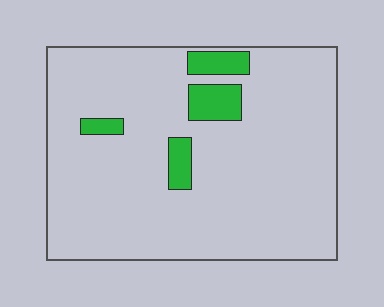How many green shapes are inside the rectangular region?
4.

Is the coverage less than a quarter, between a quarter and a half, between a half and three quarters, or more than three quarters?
Less than a quarter.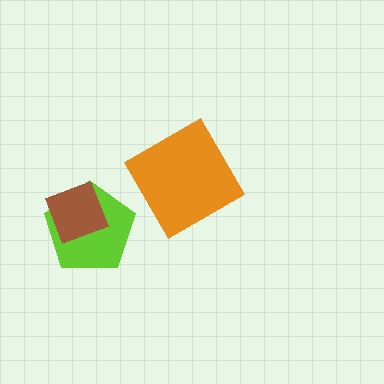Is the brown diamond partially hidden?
No, no other shape covers it.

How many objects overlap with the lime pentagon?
1 object overlaps with the lime pentagon.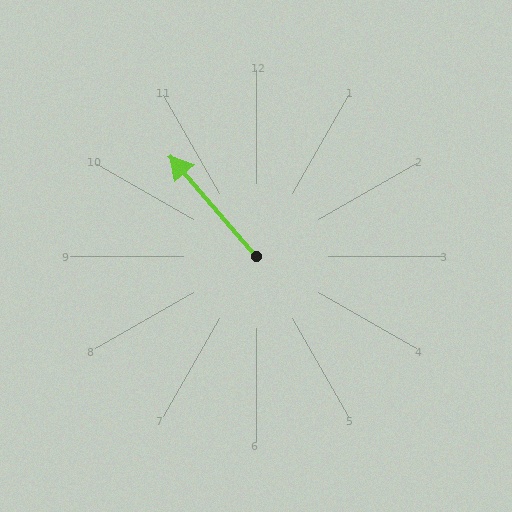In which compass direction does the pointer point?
Northwest.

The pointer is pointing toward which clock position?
Roughly 11 o'clock.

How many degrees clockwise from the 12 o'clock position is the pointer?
Approximately 319 degrees.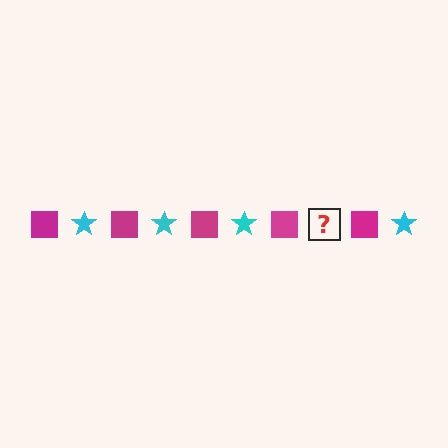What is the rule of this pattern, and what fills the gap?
The rule is that the pattern alternates between magenta square and cyan star. The gap should be filled with a cyan star.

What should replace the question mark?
The question mark should be replaced with a cyan star.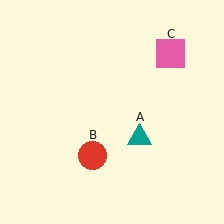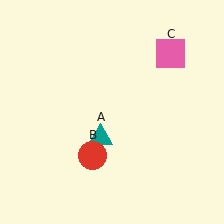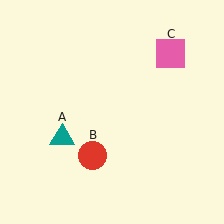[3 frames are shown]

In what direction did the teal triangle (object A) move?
The teal triangle (object A) moved left.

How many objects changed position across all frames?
1 object changed position: teal triangle (object A).